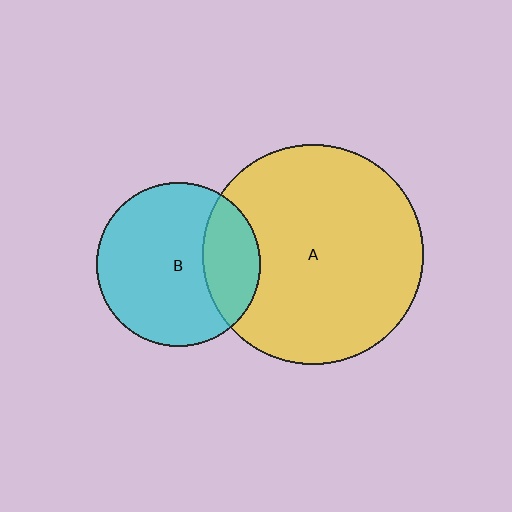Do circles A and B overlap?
Yes.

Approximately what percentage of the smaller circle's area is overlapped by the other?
Approximately 25%.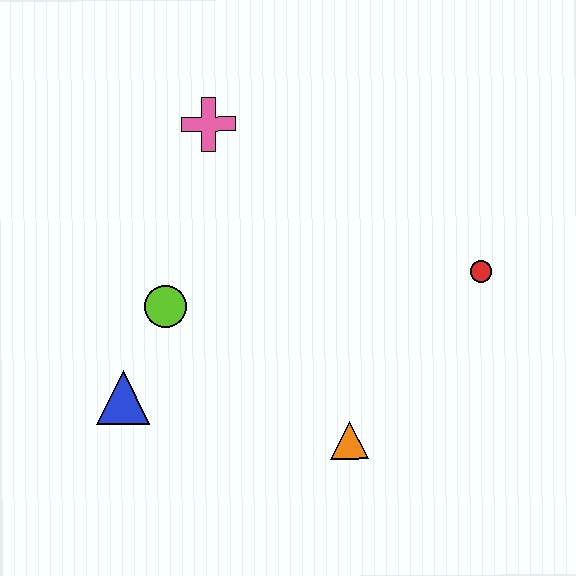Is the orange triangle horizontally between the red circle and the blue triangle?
Yes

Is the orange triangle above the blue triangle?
No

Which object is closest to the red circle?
The orange triangle is closest to the red circle.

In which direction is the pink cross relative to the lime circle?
The pink cross is above the lime circle.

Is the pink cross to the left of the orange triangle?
Yes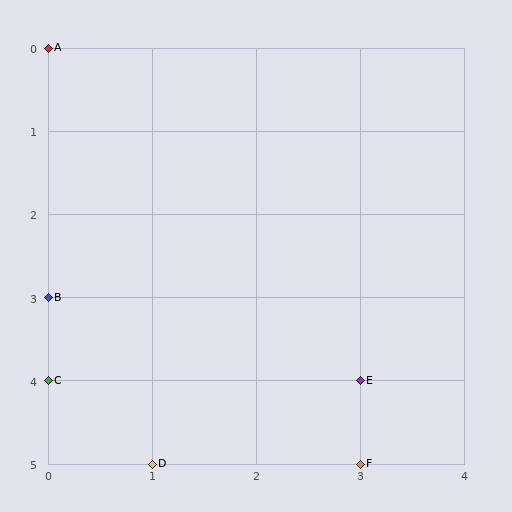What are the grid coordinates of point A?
Point A is at grid coordinates (0, 0).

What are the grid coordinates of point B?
Point B is at grid coordinates (0, 3).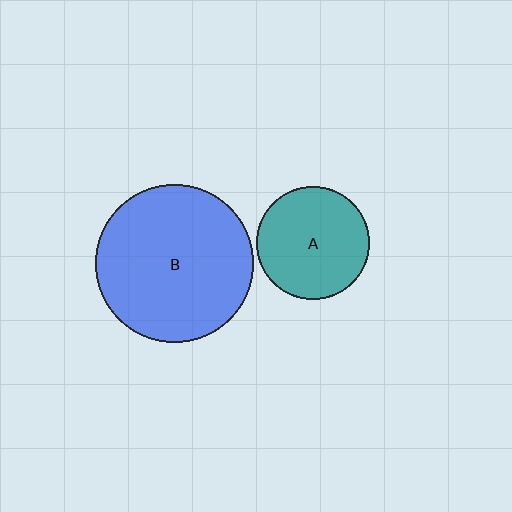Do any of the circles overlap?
No, none of the circles overlap.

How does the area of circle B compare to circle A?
Approximately 1.9 times.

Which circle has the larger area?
Circle B (blue).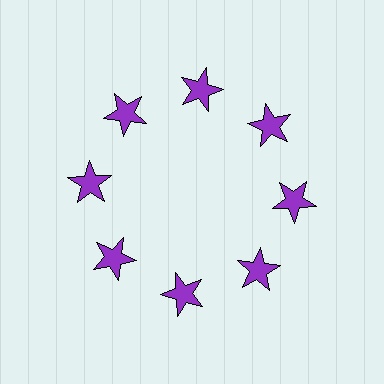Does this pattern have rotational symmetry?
Yes, this pattern has 8-fold rotational symmetry. It looks the same after rotating 45 degrees around the center.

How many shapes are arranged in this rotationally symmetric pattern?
There are 8 shapes, arranged in 8 groups of 1.